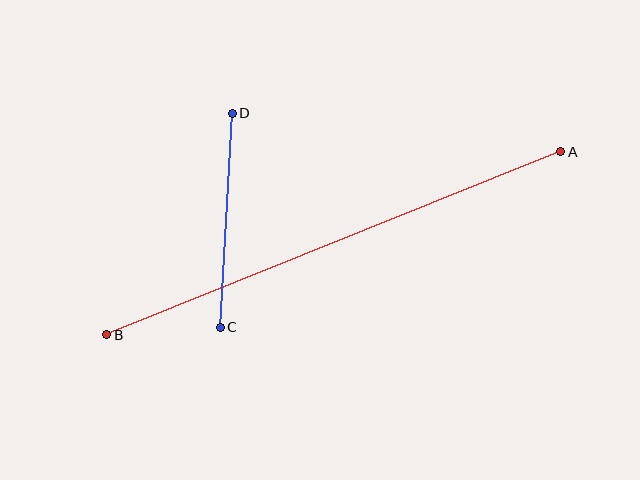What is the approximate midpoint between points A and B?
The midpoint is at approximately (334, 243) pixels.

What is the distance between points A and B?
The distance is approximately 490 pixels.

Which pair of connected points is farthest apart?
Points A and B are farthest apart.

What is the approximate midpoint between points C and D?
The midpoint is at approximately (226, 220) pixels.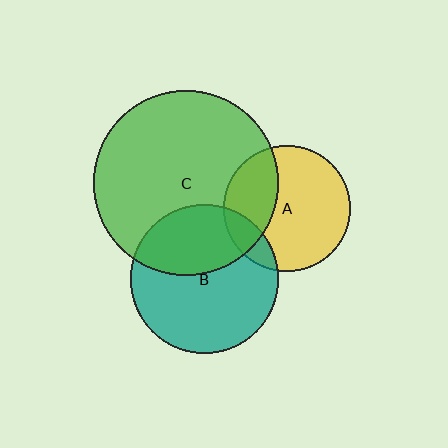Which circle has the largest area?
Circle C (green).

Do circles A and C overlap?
Yes.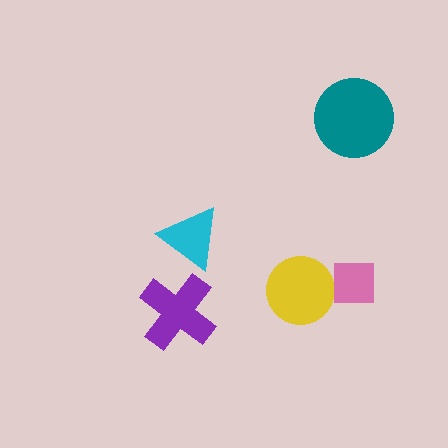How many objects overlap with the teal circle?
0 objects overlap with the teal circle.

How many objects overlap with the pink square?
1 object overlaps with the pink square.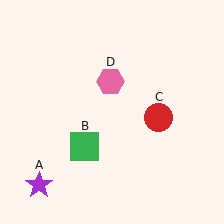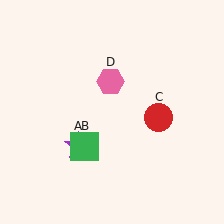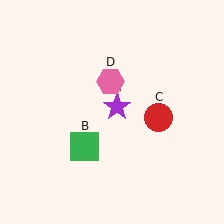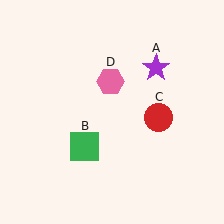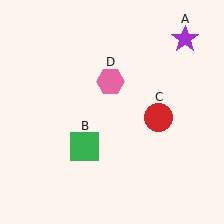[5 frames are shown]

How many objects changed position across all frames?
1 object changed position: purple star (object A).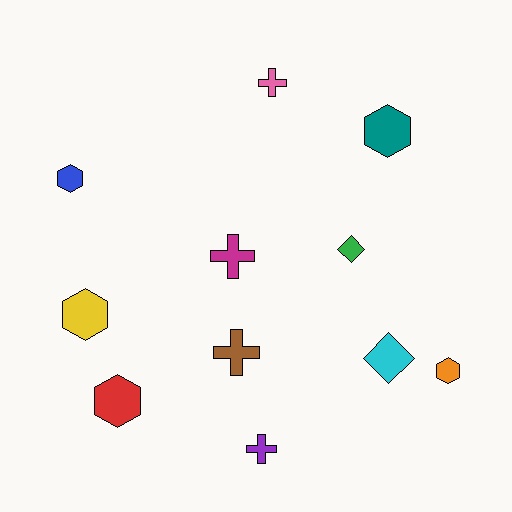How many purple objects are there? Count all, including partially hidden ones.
There is 1 purple object.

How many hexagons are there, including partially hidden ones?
There are 5 hexagons.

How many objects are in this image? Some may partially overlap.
There are 11 objects.